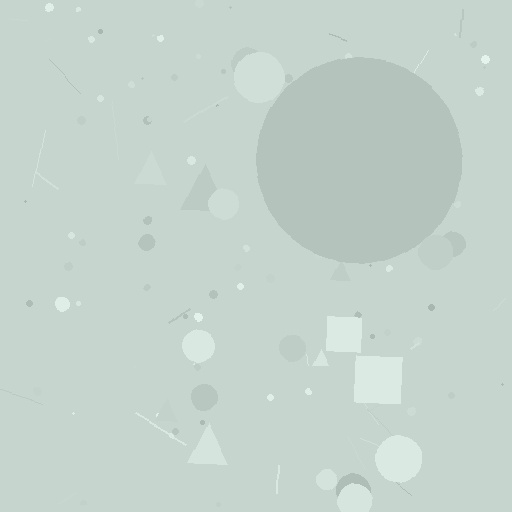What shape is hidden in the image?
A circle is hidden in the image.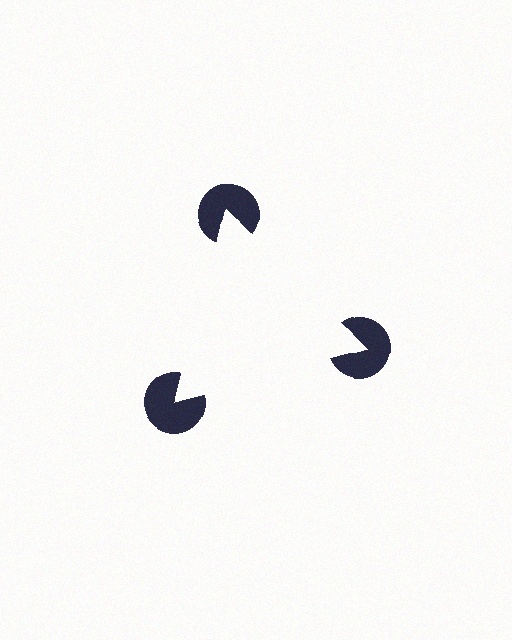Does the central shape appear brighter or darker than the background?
It typically appears slightly brighter than the background, even though no actual brightness change is drawn.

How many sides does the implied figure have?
3 sides.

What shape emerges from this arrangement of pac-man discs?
An illusory triangle — its edges are inferred from the aligned wedge cuts in the pac-man discs, not physically drawn.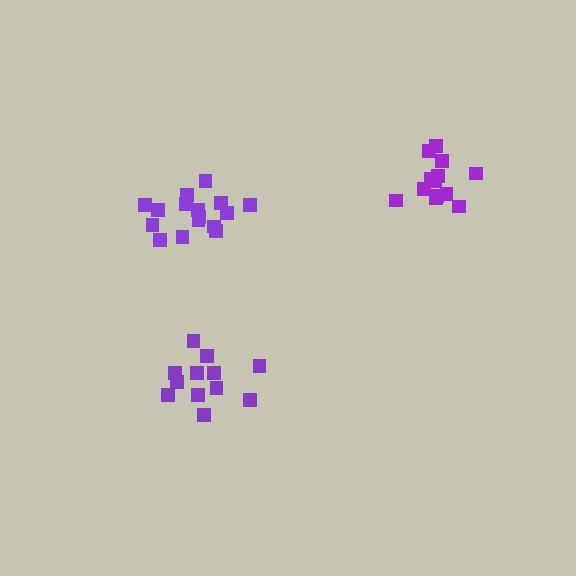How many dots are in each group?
Group 1: 12 dots, Group 2: 13 dots, Group 3: 16 dots (41 total).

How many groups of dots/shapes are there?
There are 3 groups.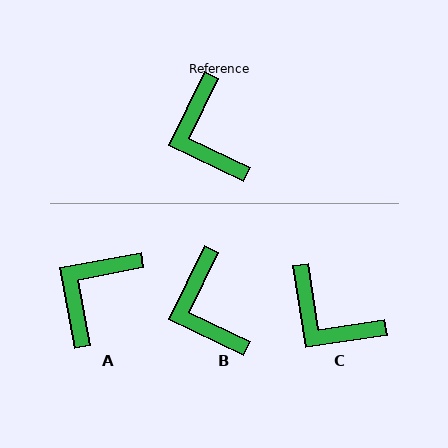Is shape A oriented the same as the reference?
No, it is off by about 54 degrees.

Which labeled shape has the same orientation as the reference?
B.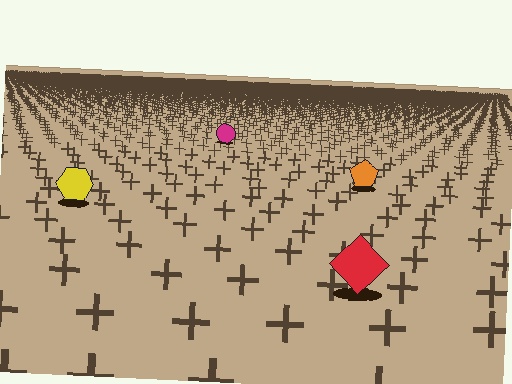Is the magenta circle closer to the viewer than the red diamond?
No. The red diamond is closer — you can tell from the texture gradient: the ground texture is coarser near it.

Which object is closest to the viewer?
The red diamond is closest. The texture marks near it are larger and more spread out.